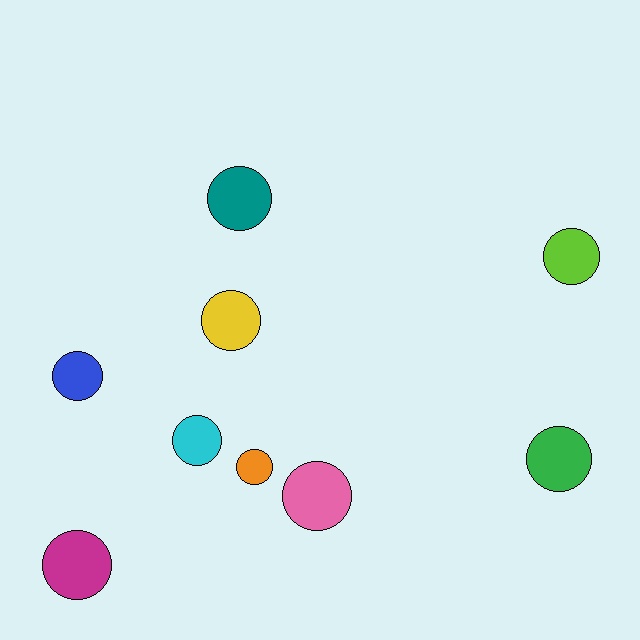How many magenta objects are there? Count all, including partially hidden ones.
There is 1 magenta object.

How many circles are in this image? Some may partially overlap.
There are 9 circles.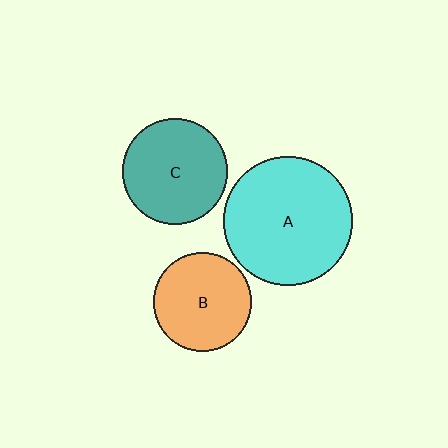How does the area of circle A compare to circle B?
Approximately 1.7 times.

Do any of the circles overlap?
No, none of the circles overlap.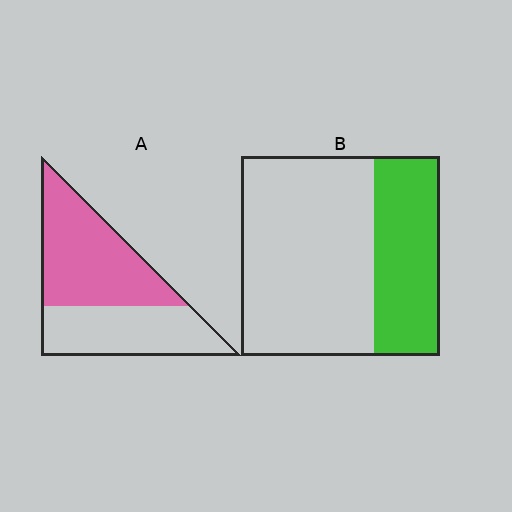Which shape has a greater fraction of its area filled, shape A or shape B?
Shape A.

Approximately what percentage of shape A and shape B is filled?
A is approximately 55% and B is approximately 35%.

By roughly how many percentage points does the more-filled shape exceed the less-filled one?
By roughly 25 percentage points (A over B).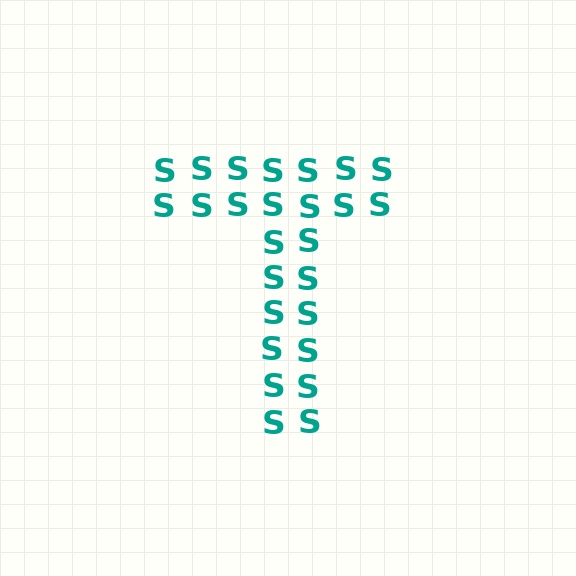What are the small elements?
The small elements are letter S's.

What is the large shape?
The large shape is the letter T.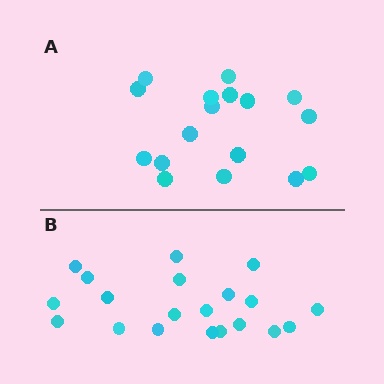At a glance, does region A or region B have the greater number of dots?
Region B (the bottom region) has more dots.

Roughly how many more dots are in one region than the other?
Region B has just a few more — roughly 2 or 3 more dots than region A.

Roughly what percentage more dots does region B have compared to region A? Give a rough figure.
About 20% more.